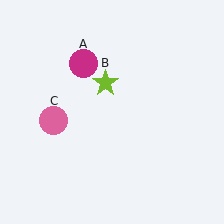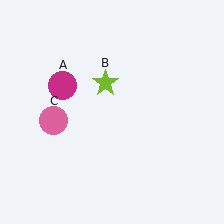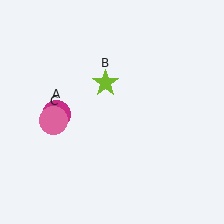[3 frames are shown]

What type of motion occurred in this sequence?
The magenta circle (object A) rotated counterclockwise around the center of the scene.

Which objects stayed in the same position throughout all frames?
Lime star (object B) and pink circle (object C) remained stationary.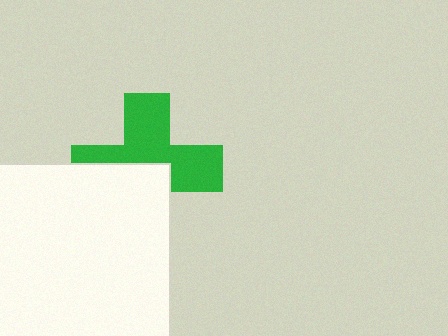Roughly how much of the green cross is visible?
About half of it is visible (roughly 56%).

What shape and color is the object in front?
The object in front is a white rectangle.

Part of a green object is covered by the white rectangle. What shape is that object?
It is a cross.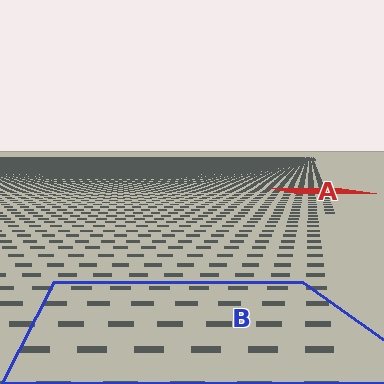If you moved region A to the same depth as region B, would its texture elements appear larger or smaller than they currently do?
They would appear larger. At a closer depth, the same texture elements are projected at a bigger on-screen size.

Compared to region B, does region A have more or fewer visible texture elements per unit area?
Region A has more texture elements per unit area — they are packed more densely because it is farther away.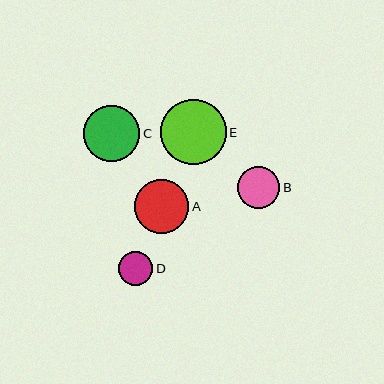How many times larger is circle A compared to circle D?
Circle A is approximately 1.6 times the size of circle D.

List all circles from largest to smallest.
From largest to smallest: E, C, A, B, D.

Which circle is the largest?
Circle E is the largest with a size of approximately 66 pixels.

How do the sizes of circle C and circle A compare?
Circle C and circle A are approximately the same size.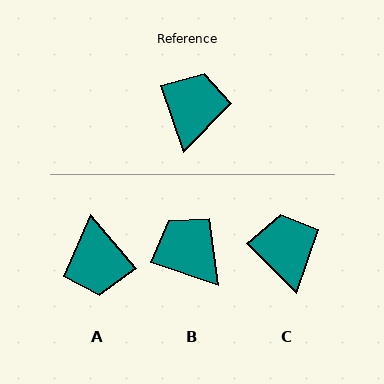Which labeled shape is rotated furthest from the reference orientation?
A, about 159 degrees away.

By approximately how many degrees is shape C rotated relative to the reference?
Approximately 26 degrees counter-clockwise.